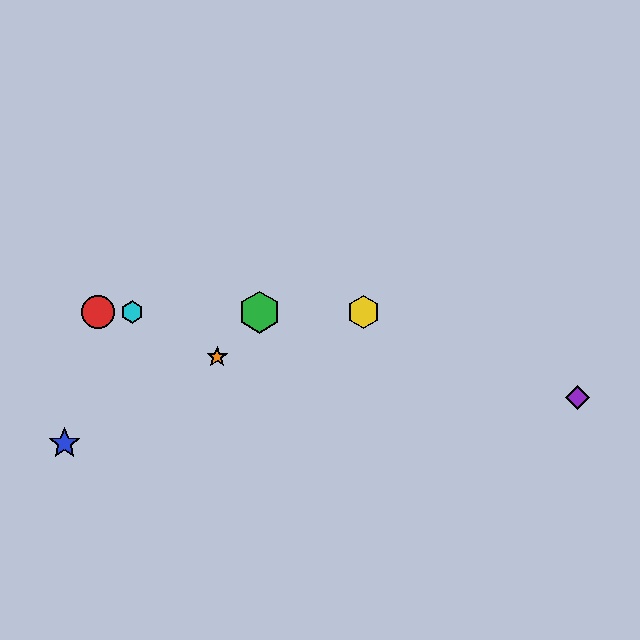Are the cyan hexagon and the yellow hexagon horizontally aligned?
Yes, both are at y≈312.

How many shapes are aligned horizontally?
4 shapes (the red circle, the green hexagon, the yellow hexagon, the cyan hexagon) are aligned horizontally.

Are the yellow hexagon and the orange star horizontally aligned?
No, the yellow hexagon is at y≈312 and the orange star is at y≈357.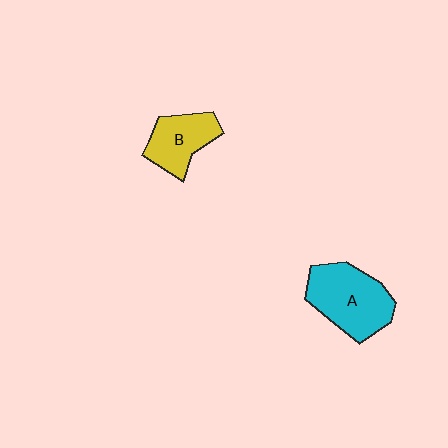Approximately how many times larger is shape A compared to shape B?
Approximately 1.5 times.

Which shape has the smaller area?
Shape B (yellow).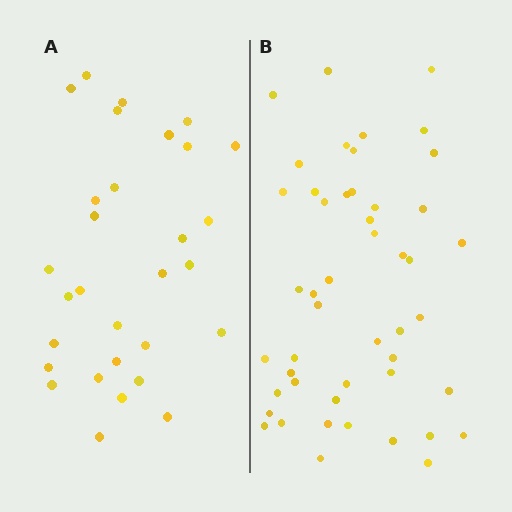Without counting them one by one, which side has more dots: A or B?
Region B (the right region) has more dots.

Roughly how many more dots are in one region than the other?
Region B has approximately 20 more dots than region A.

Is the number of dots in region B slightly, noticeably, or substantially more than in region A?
Region B has substantially more. The ratio is roughly 1.6 to 1.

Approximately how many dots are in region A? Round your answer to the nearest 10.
About 30 dots.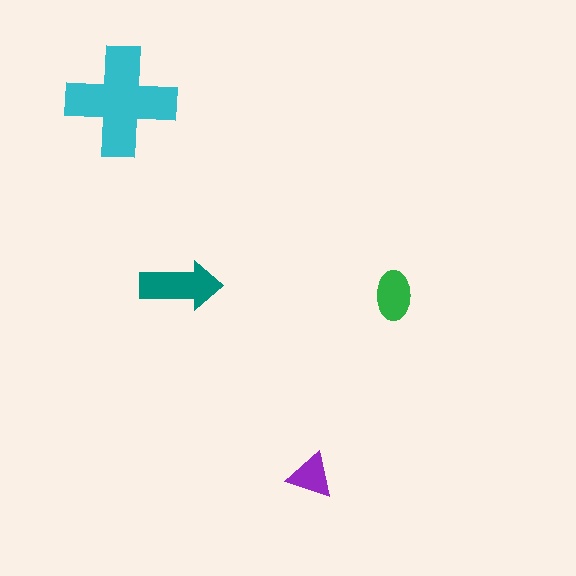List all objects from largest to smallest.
The cyan cross, the teal arrow, the green ellipse, the purple triangle.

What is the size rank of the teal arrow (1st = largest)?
2nd.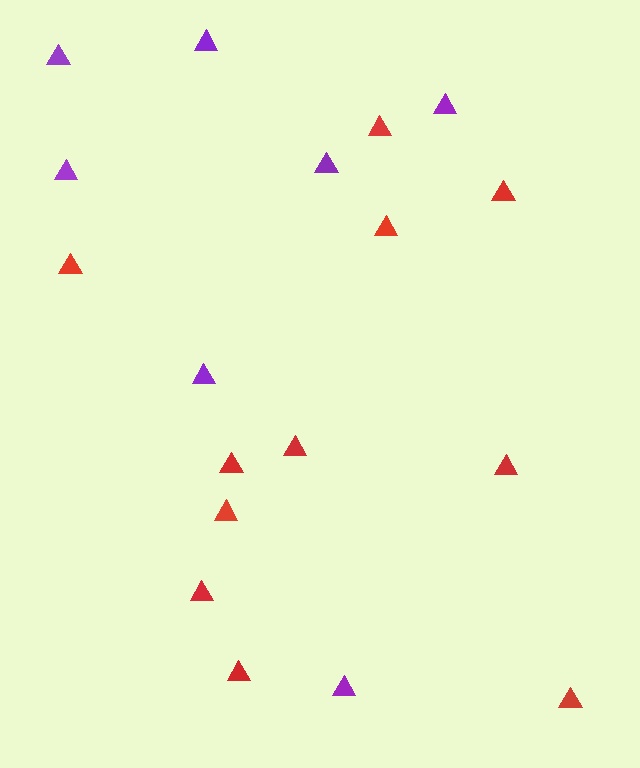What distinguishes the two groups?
There are 2 groups: one group of red triangles (11) and one group of purple triangles (7).